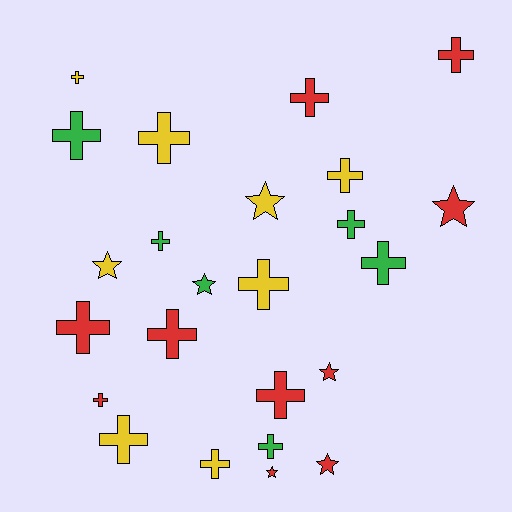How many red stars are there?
There are 4 red stars.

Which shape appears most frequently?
Cross, with 17 objects.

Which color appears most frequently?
Red, with 10 objects.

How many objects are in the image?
There are 24 objects.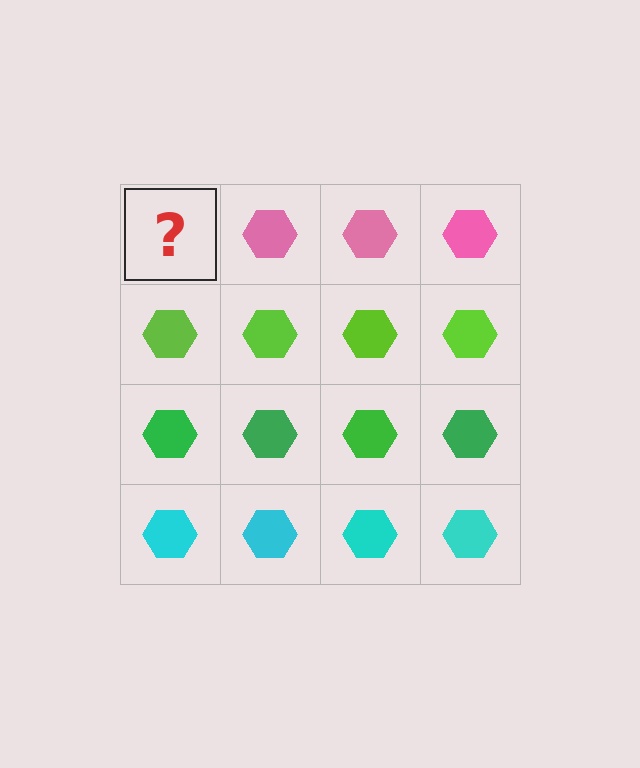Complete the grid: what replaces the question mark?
The question mark should be replaced with a pink hexagon.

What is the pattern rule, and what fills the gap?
The rule is that each row has a consistent color. The gap should be filled with a pink hexagon.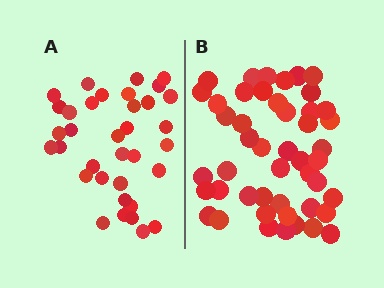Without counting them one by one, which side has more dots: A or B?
Region B (the right region) has more dots.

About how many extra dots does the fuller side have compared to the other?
Region B has roughly 12 or so more dots than region A.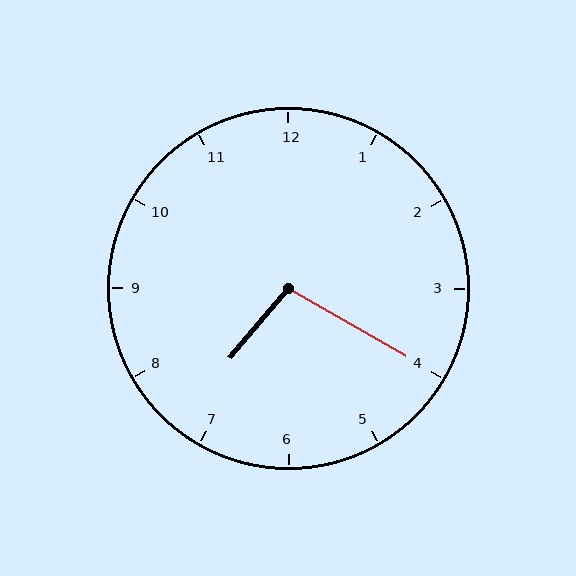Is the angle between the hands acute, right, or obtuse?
It is obtuse.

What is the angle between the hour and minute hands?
Approximately 100 degrees.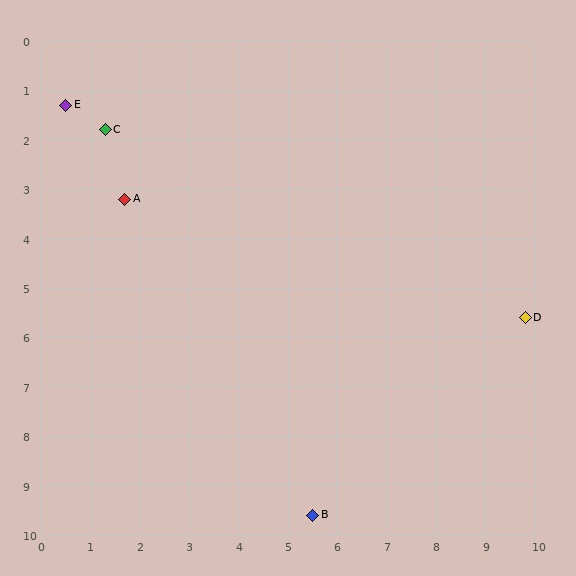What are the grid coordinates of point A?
Point A is at approximately (1.7, 3.2).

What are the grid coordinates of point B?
Point B is at approximately (5.5, 9.6).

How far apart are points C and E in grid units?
Points C and E are about 0.9 grid units apart.